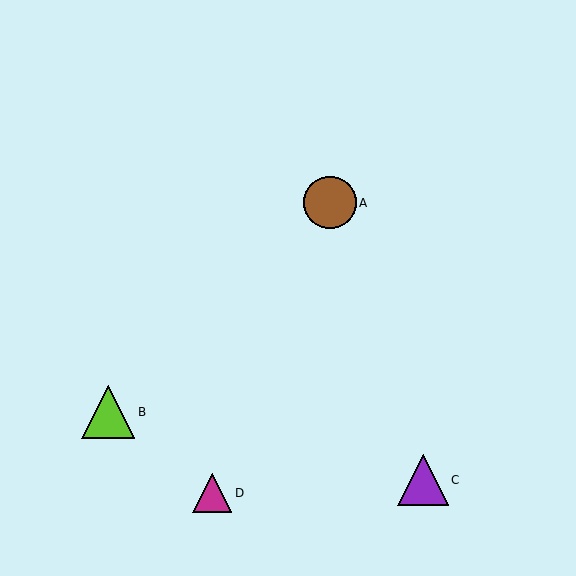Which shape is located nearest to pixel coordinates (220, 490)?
The magenta triangle (labeled D) at (212, 493) is nearest to that location.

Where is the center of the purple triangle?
The center of the purple triangle is at (423, 480).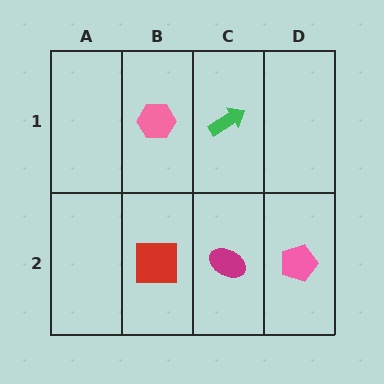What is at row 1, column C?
A green arrow.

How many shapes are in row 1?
2 shapes.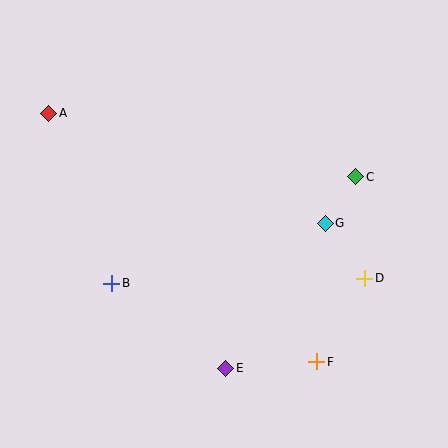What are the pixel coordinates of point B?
Point B is at (112, 283).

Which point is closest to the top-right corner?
Point C is closest to the top-right corner.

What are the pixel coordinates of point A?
Point A is at (49, 113).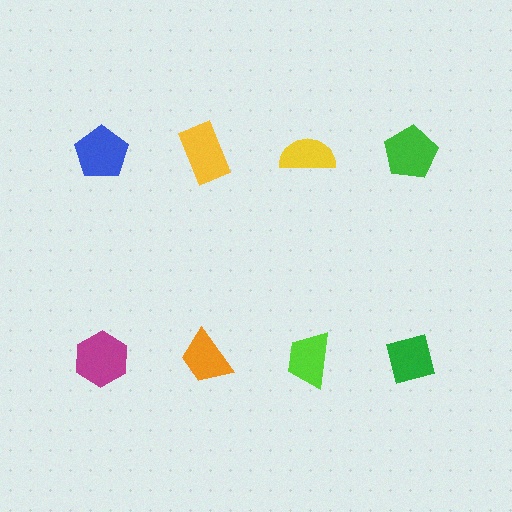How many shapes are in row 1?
4 shapes.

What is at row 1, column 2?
A yellow rectangle.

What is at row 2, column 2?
An orange trapezoid.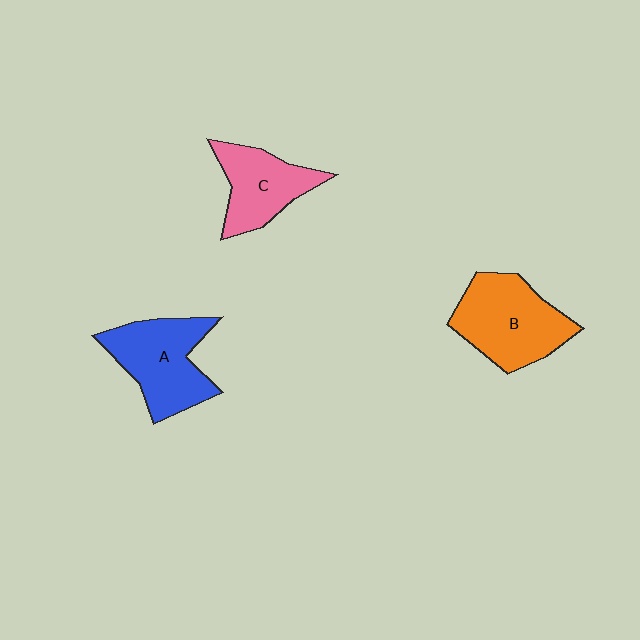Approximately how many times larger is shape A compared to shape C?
Approximately 1.3 times.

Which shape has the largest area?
Shape B (orange).